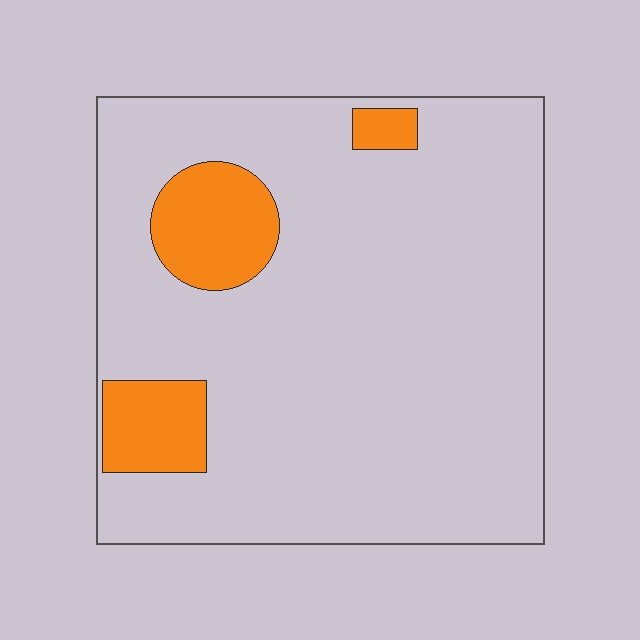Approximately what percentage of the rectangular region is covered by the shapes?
Approximately 15%.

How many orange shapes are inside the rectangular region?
3.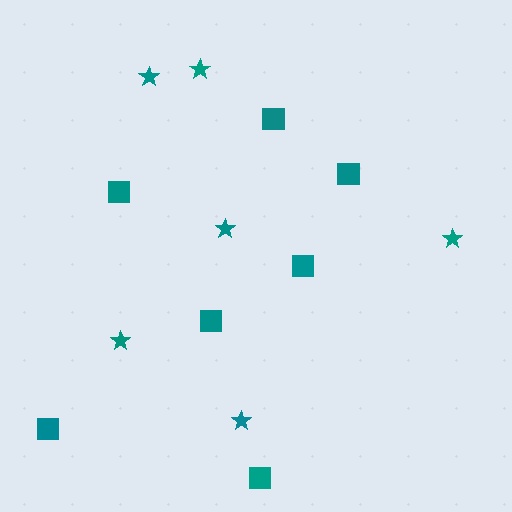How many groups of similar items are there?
There are 2 groups: one group of squares (7) and one group of stars (6).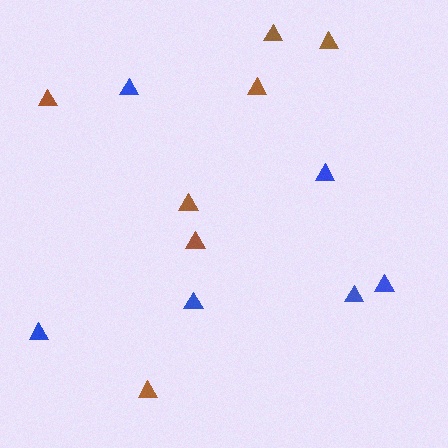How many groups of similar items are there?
There are 2 groups: one group of brown triangles (7) and one group of blue triangles (6).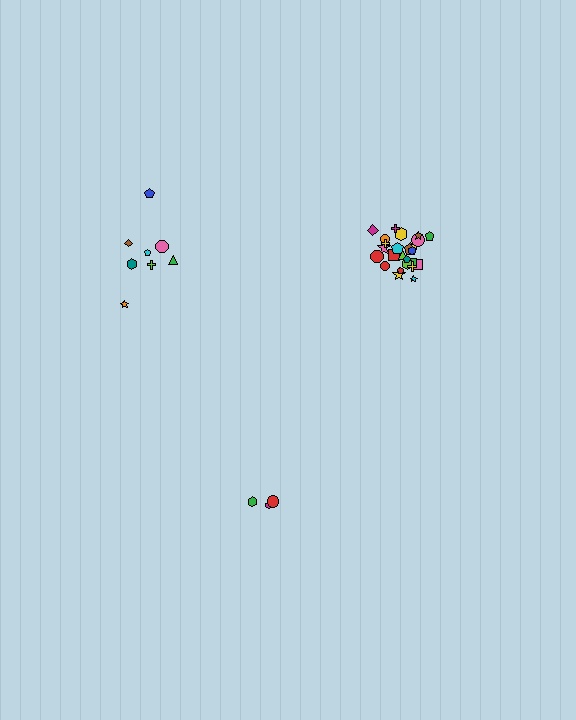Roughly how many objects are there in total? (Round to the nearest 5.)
Roughly 35 objects in total.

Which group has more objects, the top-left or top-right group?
The top-right group.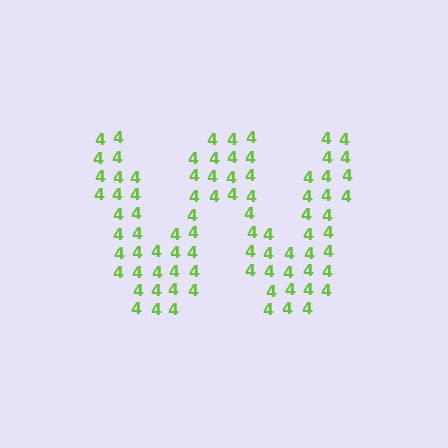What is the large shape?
The large shape is the letter W.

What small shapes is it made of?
It is made of small digit 4's.